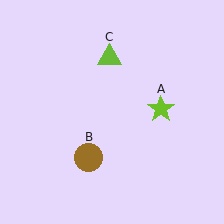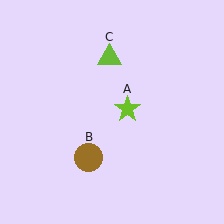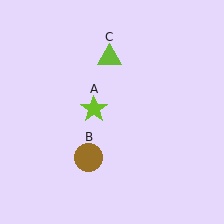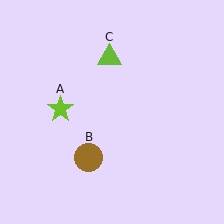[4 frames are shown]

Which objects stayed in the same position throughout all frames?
Brown circle (object B) and lime triangle (object C) remained stationary.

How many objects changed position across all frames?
1 object changed position: lime star (object A).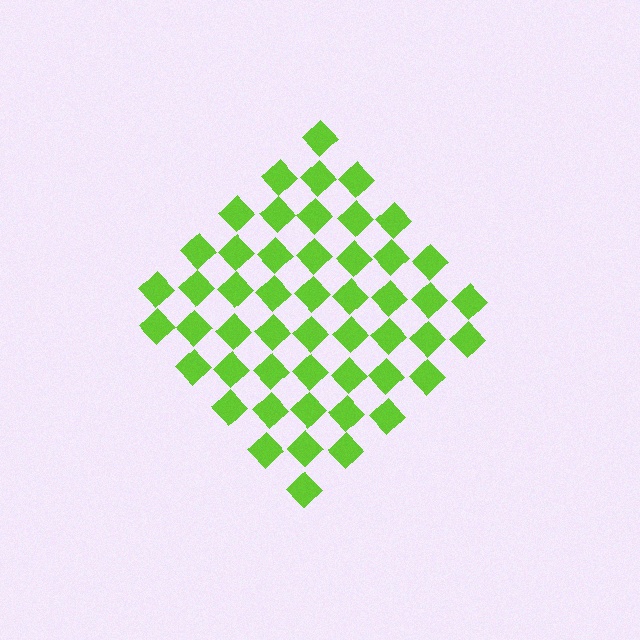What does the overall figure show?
The overall figure shows a diamond.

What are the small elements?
The small elements are diamonds.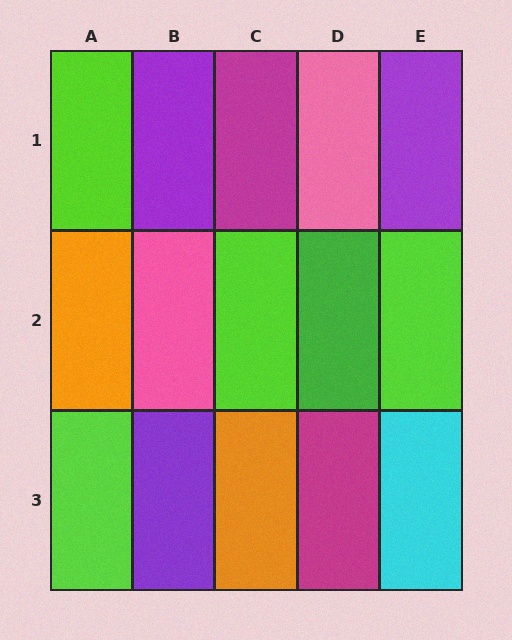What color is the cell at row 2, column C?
Lime.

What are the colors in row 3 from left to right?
Lime, purple, orange, magenta, cyan.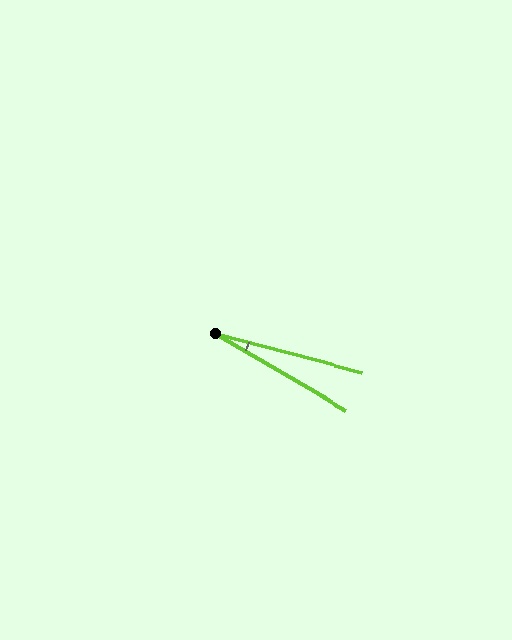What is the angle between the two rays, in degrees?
Approximately 15 degrees.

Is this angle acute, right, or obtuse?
It is acute.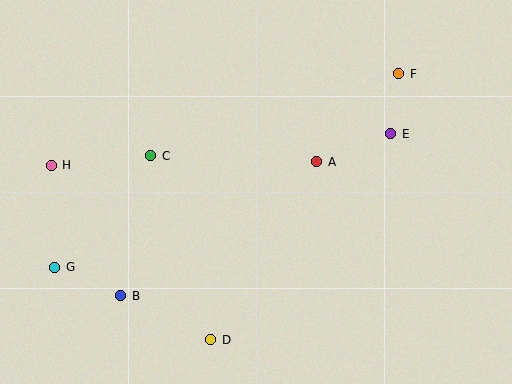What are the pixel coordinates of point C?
Point C is at (151, 156).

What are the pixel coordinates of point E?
Point E is at (391, 134).